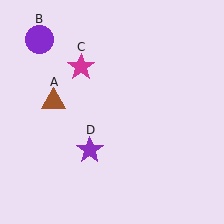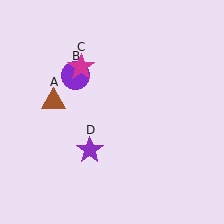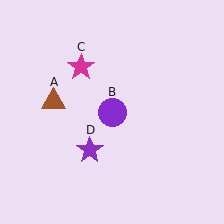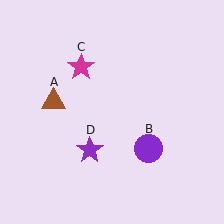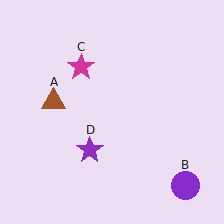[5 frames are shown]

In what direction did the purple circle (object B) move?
The purple circle (object B) moved down and to the right.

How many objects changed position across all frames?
1 object changed position: purple circle (object B).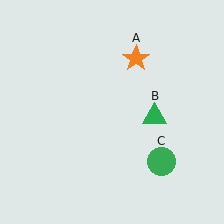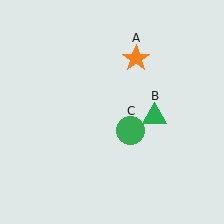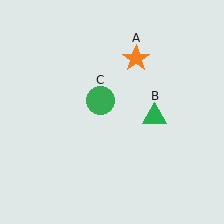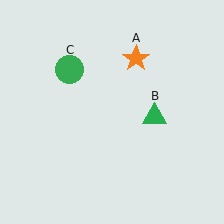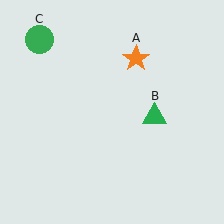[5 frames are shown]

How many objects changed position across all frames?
1 object changed position: green circle (object C).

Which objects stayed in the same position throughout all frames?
Orange star (object A) and green triangle (object B) remained stationary.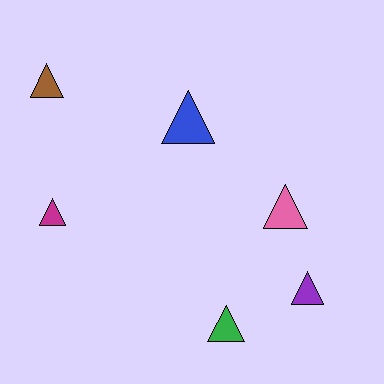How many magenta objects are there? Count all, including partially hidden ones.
There is 1 magenta object.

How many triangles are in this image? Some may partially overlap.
There are 6 triangles.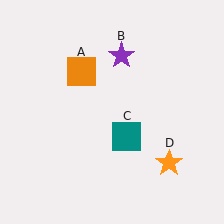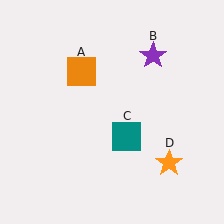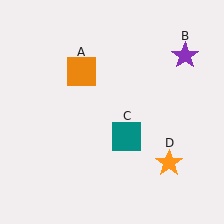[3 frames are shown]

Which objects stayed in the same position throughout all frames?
Orange square (object A) and teal square (object C) and orange star (object D) remained stationary.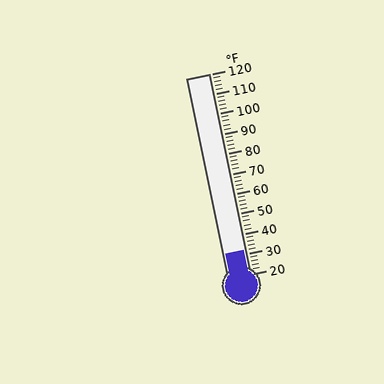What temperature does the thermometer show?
The thermometer shows approximately 32°F.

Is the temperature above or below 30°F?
The temperature is above 30°F.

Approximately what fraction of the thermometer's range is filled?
The thermometer is filled to approximately 10% of its range.